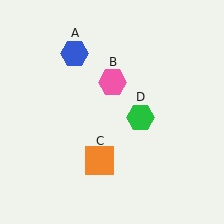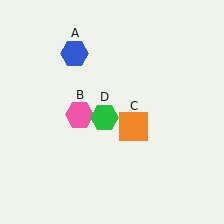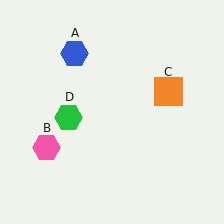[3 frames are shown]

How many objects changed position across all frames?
3 objects changed position: pink hexagon (object B), orange square (object C), green hexagon (object D).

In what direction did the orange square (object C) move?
The orange square (object C) moved up and to the right.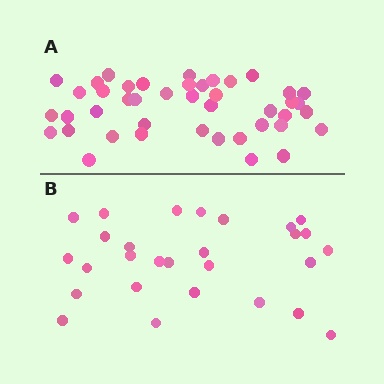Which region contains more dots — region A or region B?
Region A (the top region) has more dots.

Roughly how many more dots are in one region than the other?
Region A has approximately 15 more dots than region B.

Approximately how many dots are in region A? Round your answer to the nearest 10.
About 40 dots. (The exact count is 43, which rounds to 40.)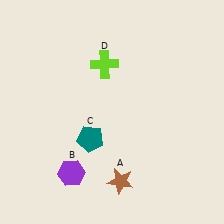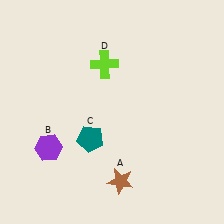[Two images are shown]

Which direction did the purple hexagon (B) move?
The purple hexagon (B) moved up.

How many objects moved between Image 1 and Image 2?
1 object moved between the two images.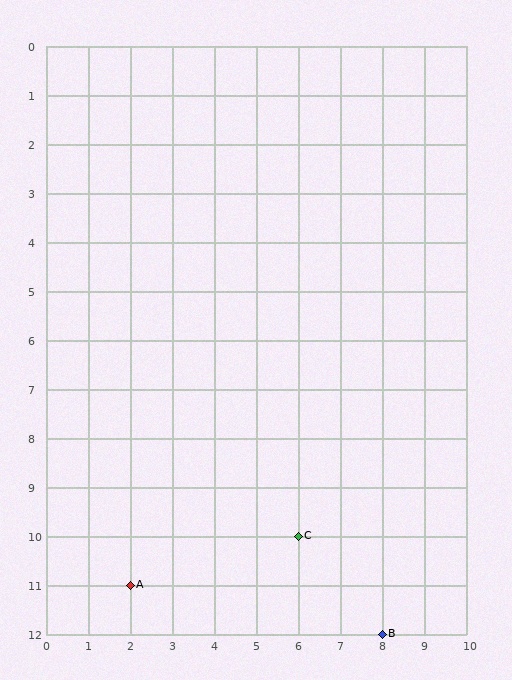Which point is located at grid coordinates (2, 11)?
Point A is at (2, 11).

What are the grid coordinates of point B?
Point B is at grid coordinates (8, 12).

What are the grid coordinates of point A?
Point A is at grid coordinates (2, 11).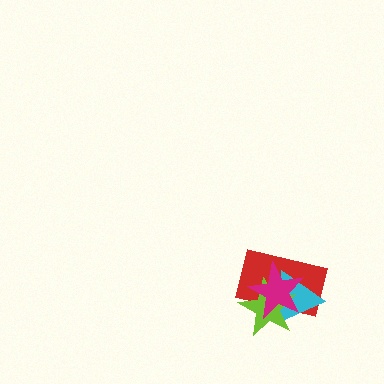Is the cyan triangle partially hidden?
Yes, it is partially covered by another shape.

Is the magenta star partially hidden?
No, no other shape covers it.